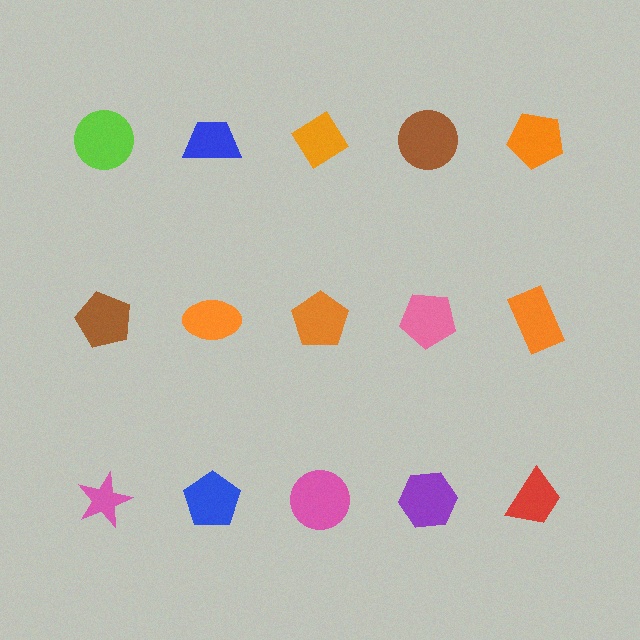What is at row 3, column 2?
A blue pentagon.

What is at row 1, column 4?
A brown circle.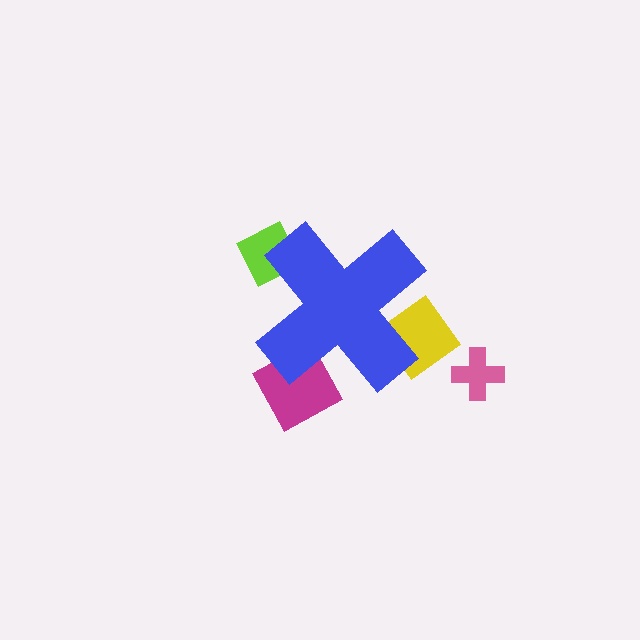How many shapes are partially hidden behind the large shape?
3 shapes are partially hidden.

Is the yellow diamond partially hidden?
Yes, the yellow diamond is partially hidden behind the blue cross.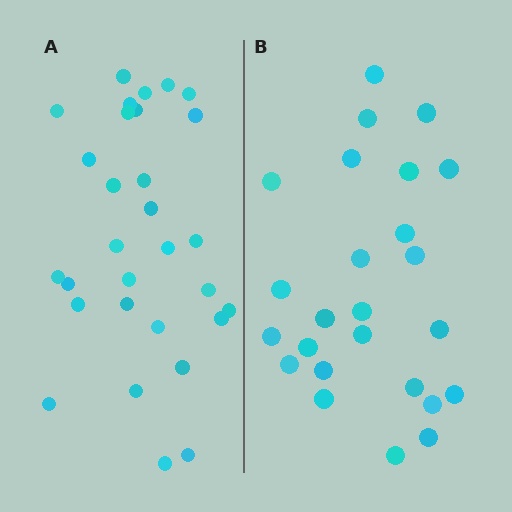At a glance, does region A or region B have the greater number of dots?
Region A (the left region) has more dots.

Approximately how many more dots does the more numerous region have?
Region A has about 5 more dots than region B.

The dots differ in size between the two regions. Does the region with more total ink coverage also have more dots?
No. Region B has more total ink coverage because its dots are larger, but region A actually contains more individual dots. Total area can be misleading — the number of items is what matters here.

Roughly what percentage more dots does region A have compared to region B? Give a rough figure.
About 20% more.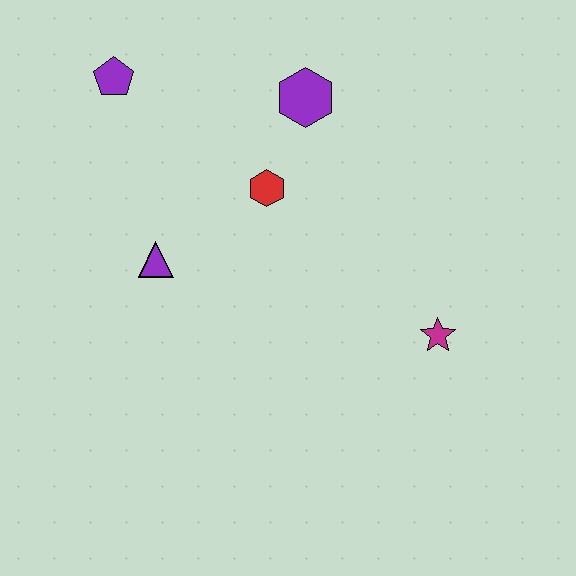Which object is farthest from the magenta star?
The purple pentagon is farthest from the magenta star.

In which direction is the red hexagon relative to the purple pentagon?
The red hexagon is to the right of the purple pentagon.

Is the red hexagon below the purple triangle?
No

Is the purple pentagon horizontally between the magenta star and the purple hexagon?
No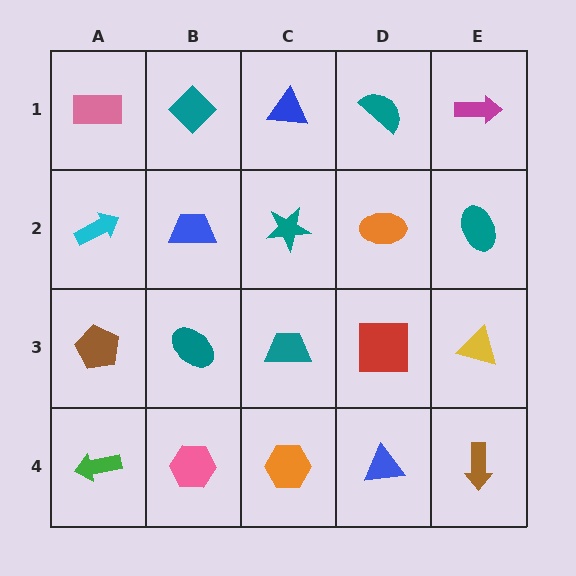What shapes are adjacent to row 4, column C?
A teal trapezoid (row 3, column C), a pink hexagon (row 4, column B), a blue triangle (row 4, column D).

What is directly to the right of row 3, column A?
A teal ellipse.